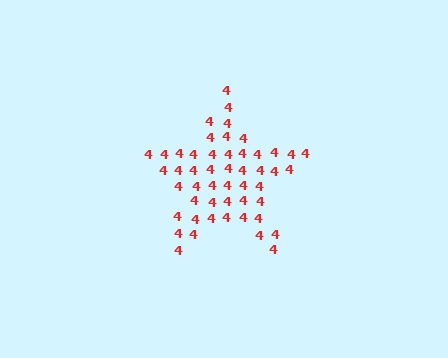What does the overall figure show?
The overall figure shows a star.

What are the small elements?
The small elements are digit 4's.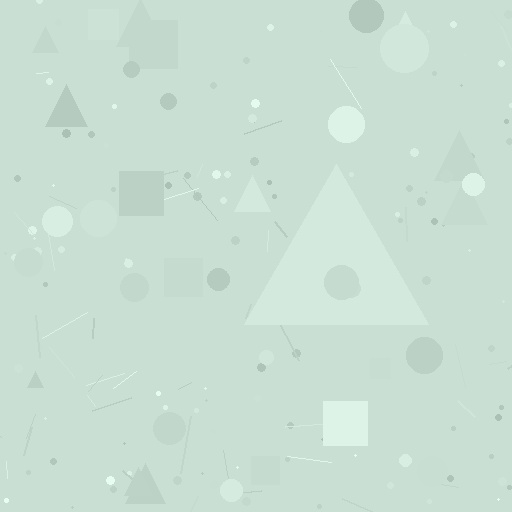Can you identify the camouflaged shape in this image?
The camouflaged shape is a triangle.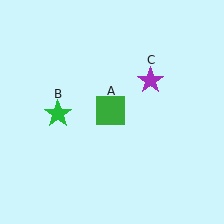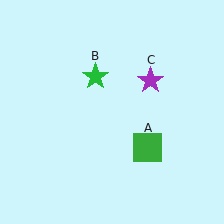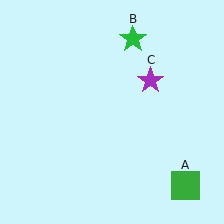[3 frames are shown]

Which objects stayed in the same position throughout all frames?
Purple star (object C) remained stationary.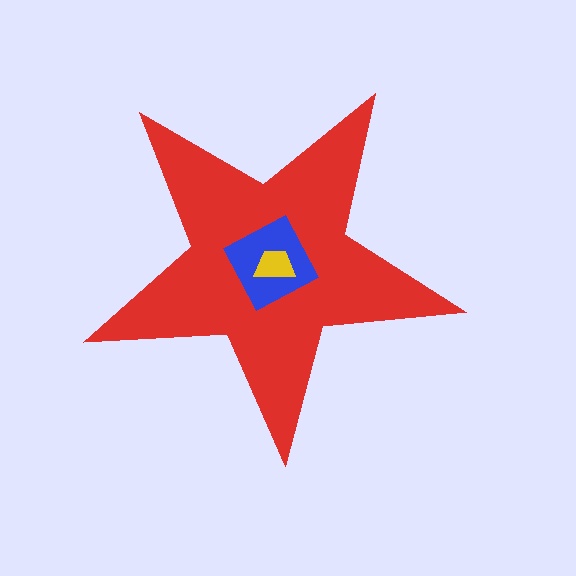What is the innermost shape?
The yellow trapezoid.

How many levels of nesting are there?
3.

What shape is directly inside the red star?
The blue square.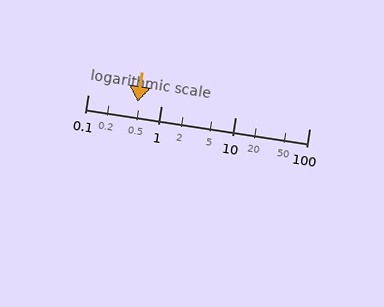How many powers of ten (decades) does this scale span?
The scale spans 3 decades, from 0.1 to 100.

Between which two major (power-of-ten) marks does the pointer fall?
The pointer is between 0.1 and 1.